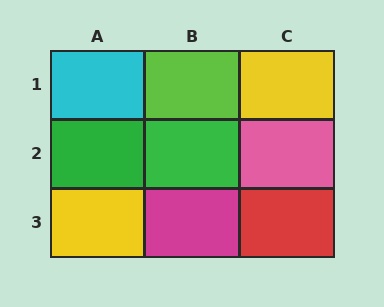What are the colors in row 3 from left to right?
Yellow, magenta, red.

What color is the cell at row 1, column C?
Yellow.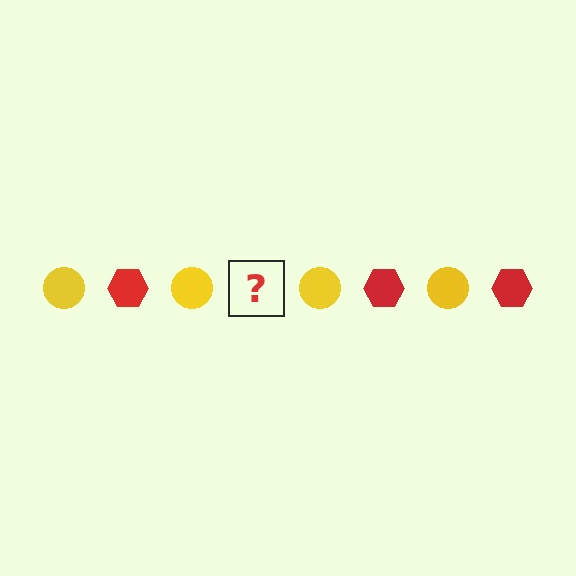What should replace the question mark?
The question mark should be replaced with a red hexagon.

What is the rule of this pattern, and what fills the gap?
The rule is that the pattern alternates between yellow circle and red hexagon. The gap should be filled with a red hexagon.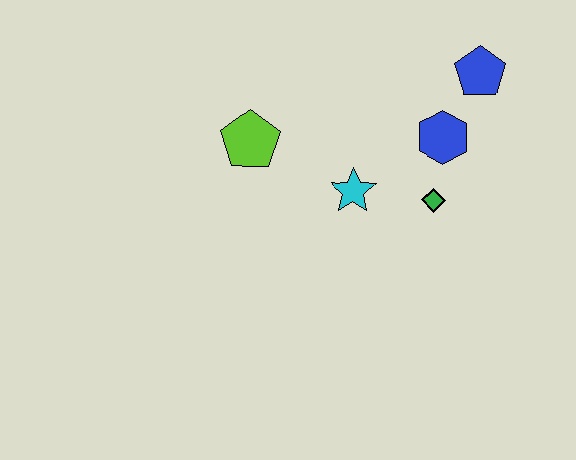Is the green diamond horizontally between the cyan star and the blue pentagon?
Yes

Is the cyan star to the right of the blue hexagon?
No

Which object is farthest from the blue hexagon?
The lime pentagon is farthest from the blue hexagon.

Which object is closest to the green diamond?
The blue hexagon is closest to the green diamond.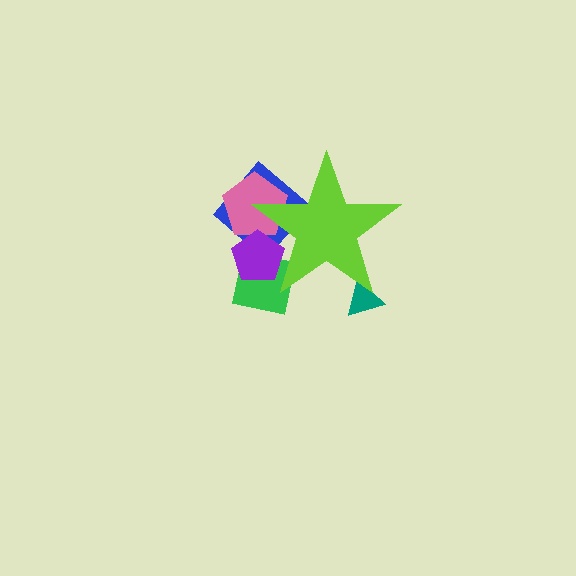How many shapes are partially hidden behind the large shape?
5 shapes are partially hidden.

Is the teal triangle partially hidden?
Yes, the teal triangle is partially hidden behind the lime star.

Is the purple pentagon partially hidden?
Yes, the purple pentagon is partially hidden behind the lime star.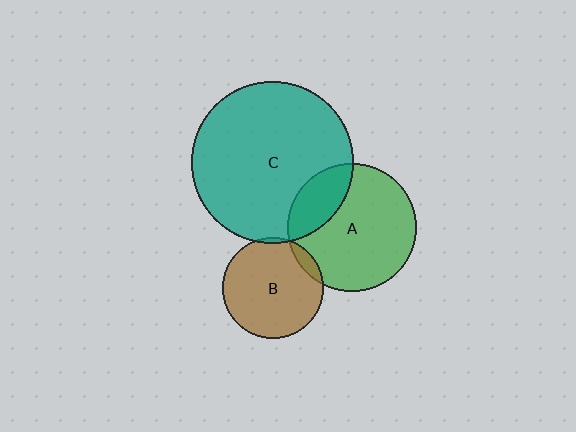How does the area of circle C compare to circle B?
Approximately 2.6 times.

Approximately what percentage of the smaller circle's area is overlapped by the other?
Approximately 5%.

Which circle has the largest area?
Circle C (teal).